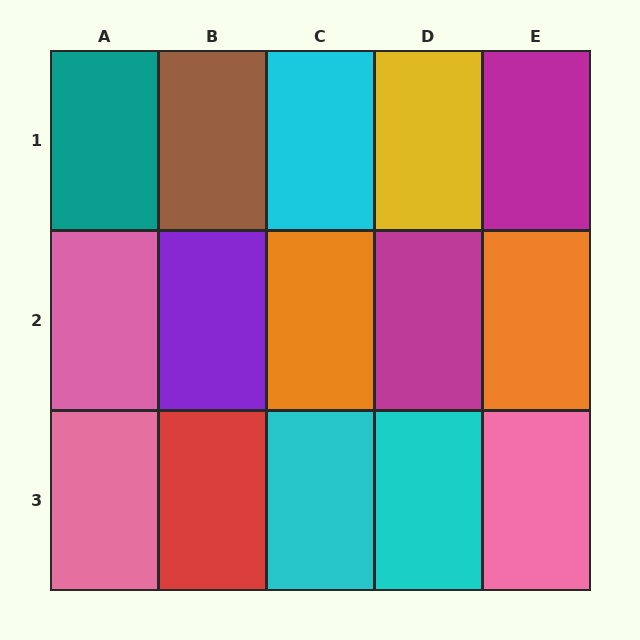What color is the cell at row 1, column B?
Brown.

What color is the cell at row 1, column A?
Teal.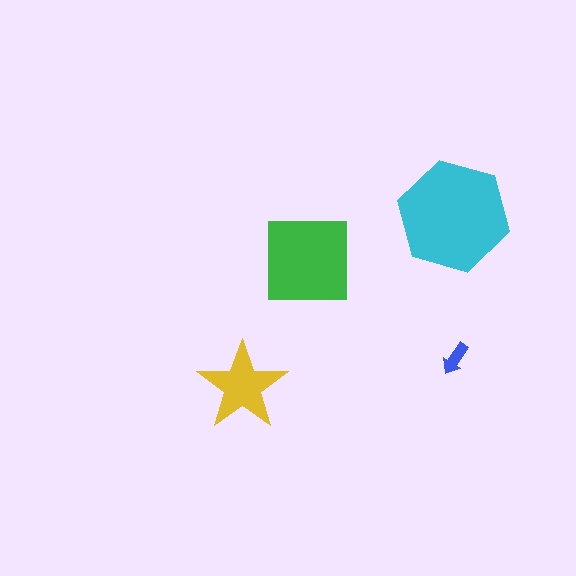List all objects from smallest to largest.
The blue arrow, the yellow star, the green square, the cyan hexagon.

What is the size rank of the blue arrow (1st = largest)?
4th.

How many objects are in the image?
There are 4 objects in the image.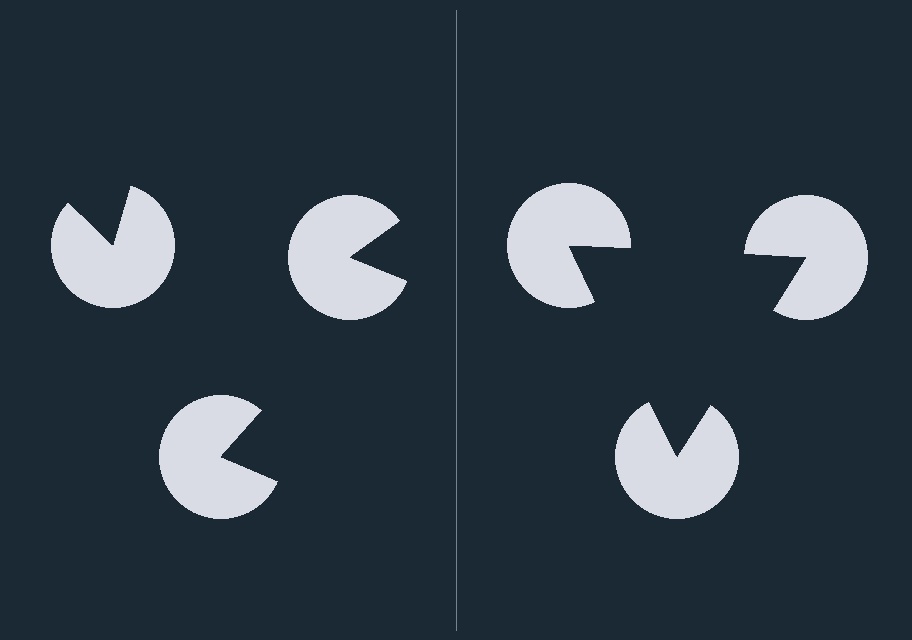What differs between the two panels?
The pac-man discs are positioned identically on both sides; only the wedge orientations differ. On the right they align to a triangle; on the left they are misaligned.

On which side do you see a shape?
An illusory triangle appears on the right side. On the left side the wedge cuts are rotated, so no coherent shape forms.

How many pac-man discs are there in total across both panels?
6 — 3 on each side.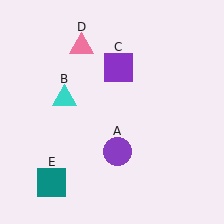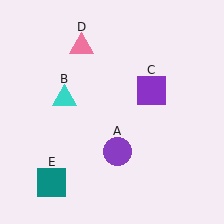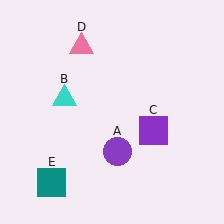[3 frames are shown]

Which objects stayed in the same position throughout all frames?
Purple circle (object A) and cyan triangle (object B) and pink triangle (object D) and teal square (object E) remained stationary.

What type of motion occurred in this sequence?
The purple square (object C) rotated clockwise around the center of the scene.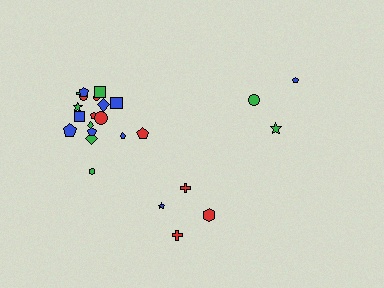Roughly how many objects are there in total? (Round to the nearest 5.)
Roughly 25 objects in total.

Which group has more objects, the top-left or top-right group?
The top-left group.